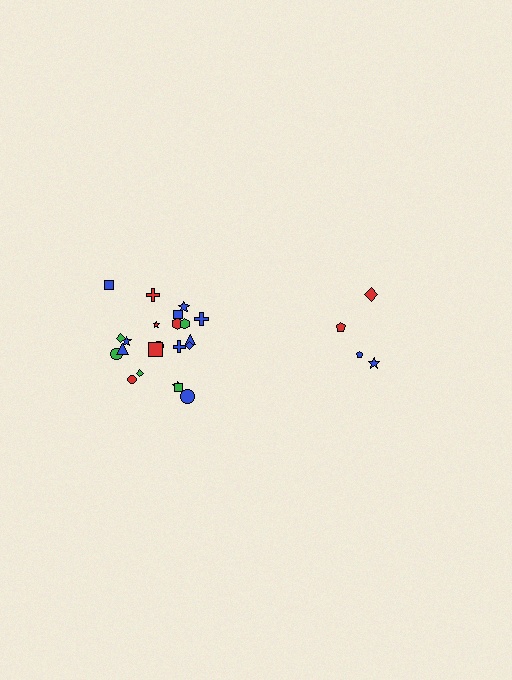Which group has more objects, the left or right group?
The left group.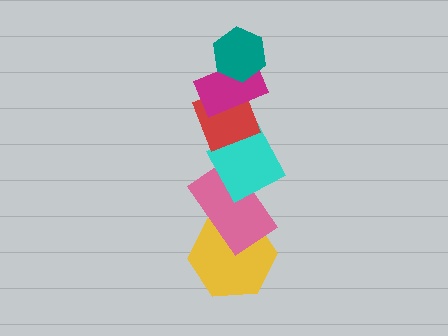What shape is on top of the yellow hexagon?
The pink rectangle is on top of the yellow hexagon.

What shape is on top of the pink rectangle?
The cyan diamond is on top of the pink rectangle.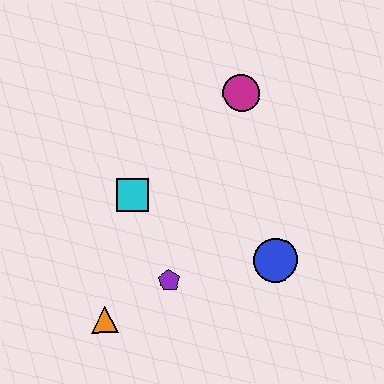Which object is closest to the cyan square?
The purple pentagon is closest to the cyan square.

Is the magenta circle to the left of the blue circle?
Yes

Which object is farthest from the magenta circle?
The orange triangle is farthest from the magenta circle.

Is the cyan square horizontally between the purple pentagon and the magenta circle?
No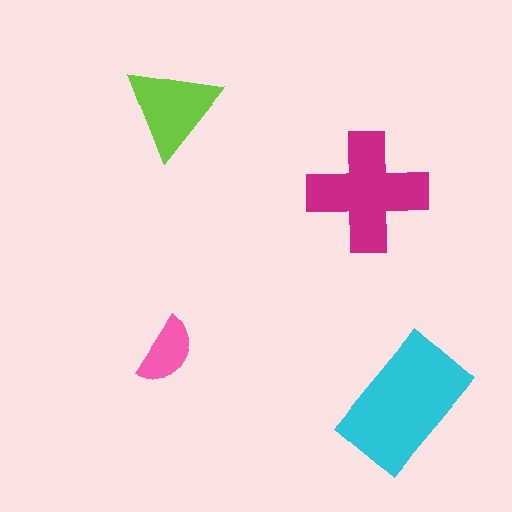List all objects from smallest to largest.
The pink semicircle, the lime triangle, the magenta cross, the cyan rectangle.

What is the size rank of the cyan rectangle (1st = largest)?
1st.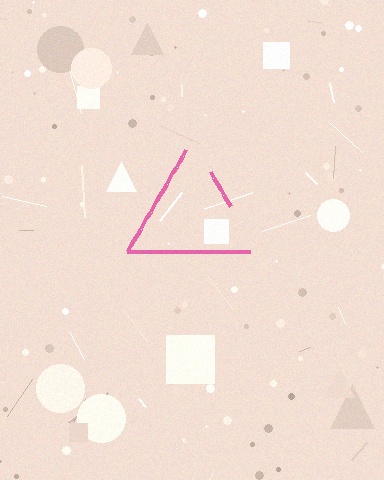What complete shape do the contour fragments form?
The contour fragments form a triangle.